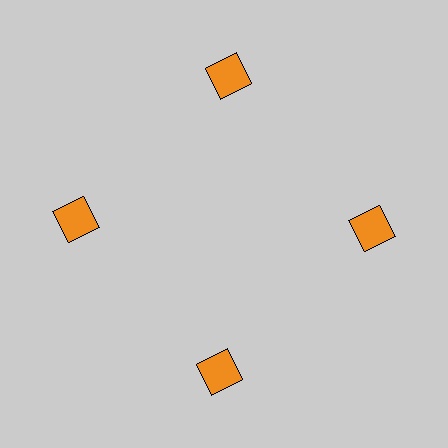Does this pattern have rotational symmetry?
Yes, this pattern has 4-fold rotational symmetry. It looks the same after rotating 90 degrees around the center.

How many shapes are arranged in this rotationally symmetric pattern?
There are 4 shapes, arranged in 4 groups of 1.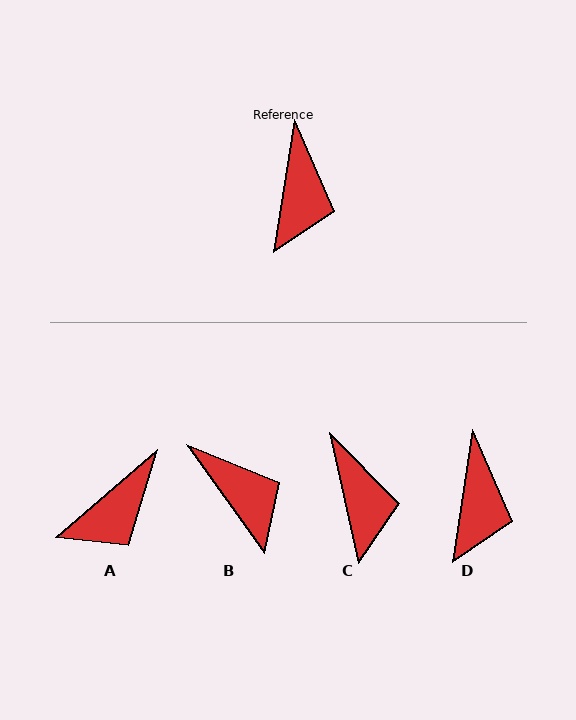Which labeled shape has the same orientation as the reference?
D.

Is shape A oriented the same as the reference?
No, it is off by about 40 degrees.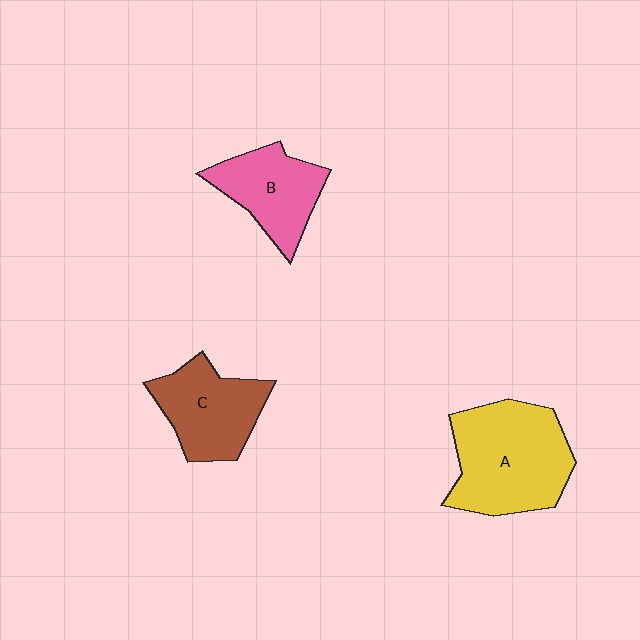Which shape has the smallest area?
Shape B (pink).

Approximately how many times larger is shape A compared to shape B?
Approximately 1.6 times.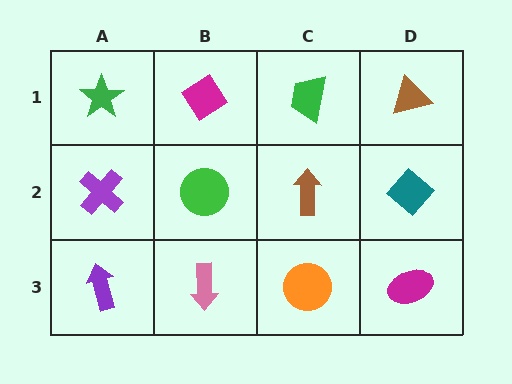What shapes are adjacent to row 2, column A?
A green star (row 1, column A), a purple arrow (row 3, column A), a green circle (row 2, column B).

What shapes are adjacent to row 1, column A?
A purple cross (row 2, column A), a magenta diamond (row 1, column B).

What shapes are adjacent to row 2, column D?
A brown triangle (row 1, column D), a magenta ellipse (row 3, column D), a brown arrow (row 2, column C).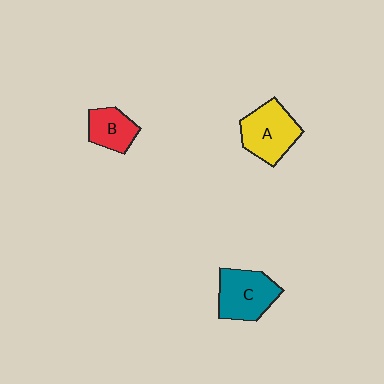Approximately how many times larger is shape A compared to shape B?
Approximately 1.6 times.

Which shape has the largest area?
Shape C (teal).